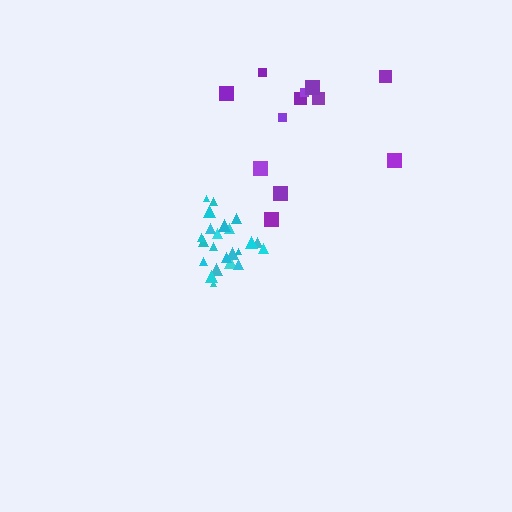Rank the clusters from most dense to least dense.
cyan, purple.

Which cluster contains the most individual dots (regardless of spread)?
Cyan (23).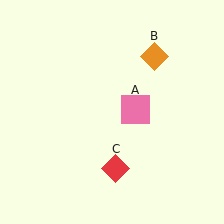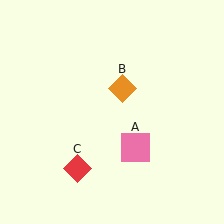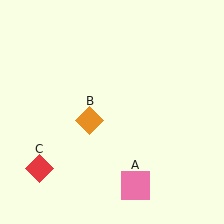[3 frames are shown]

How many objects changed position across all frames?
3 objects changed position: pink square (object A), orange diamond (object B), red diamond (object C).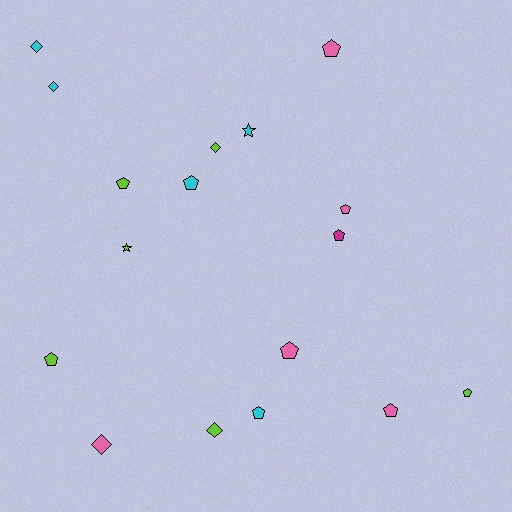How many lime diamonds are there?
There are 2 lime diamonds.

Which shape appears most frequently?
Pentagon, with 10 objects.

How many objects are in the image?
There are 17 objects.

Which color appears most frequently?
Lime, with 6 objects.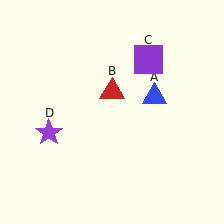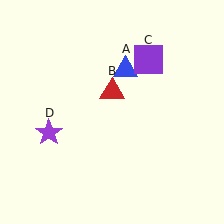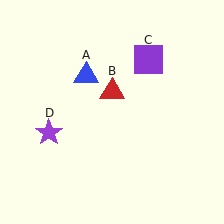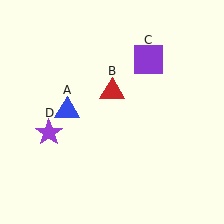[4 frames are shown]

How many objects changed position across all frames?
1 object changed position: blue triangle (object A).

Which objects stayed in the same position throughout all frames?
Red triangle (object B) and purple square (object C) and purple star (object D) remained stationary.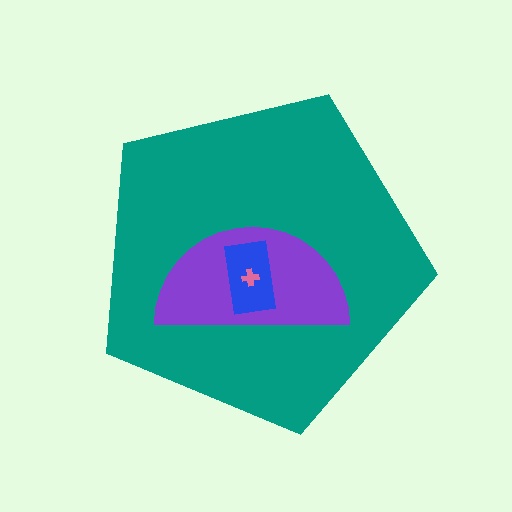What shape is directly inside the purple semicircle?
The blue rectangle.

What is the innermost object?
The pink cross.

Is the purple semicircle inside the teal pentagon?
Yes.